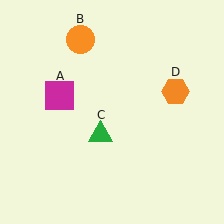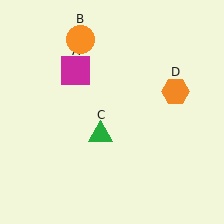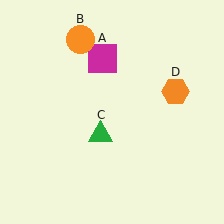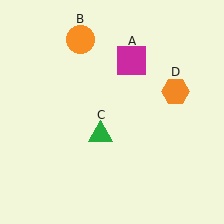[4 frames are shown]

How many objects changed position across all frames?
1 object changed position: magenta square (object A).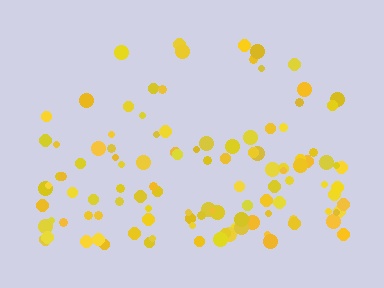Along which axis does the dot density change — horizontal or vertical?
Vertical.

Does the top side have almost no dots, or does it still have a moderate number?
Still a moderate number, just noticeably fewer than the bottom.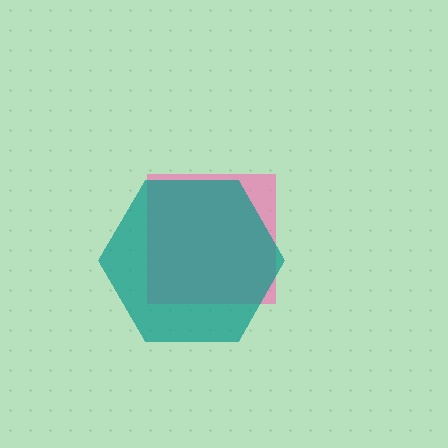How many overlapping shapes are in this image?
There are 2 overlapping shapes in the image.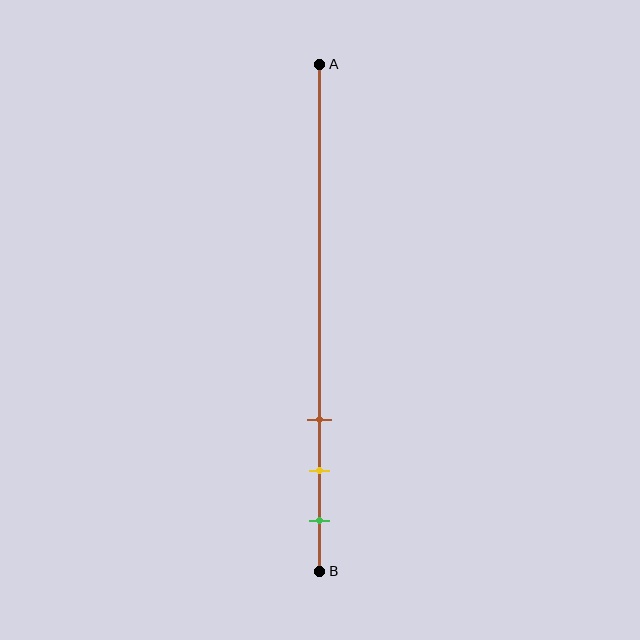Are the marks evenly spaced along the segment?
Yes, the marks are approximately evenly spaced.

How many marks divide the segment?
There are 3 marks dividing the segment.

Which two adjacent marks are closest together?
The yellow and green marks are the closest adjacent pair.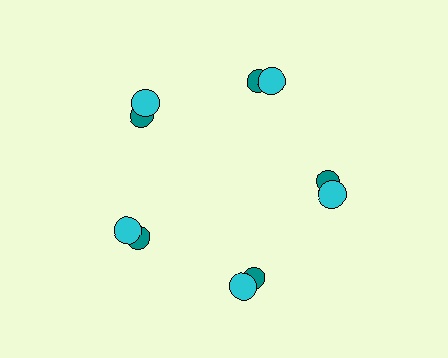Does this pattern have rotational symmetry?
Yes, this pattern has 5-fold rotational symmetry. It looks the same after rotating 72 degrees around the center.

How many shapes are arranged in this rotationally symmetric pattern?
There are 10 shapes, arranged in 5 groups of 2.